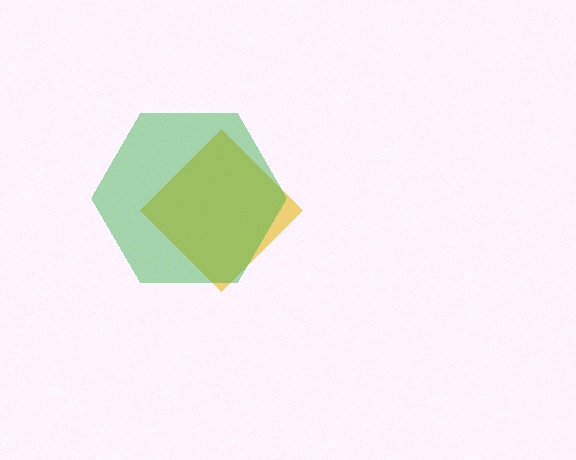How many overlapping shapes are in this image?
There are 2 overlapping shapes in the image.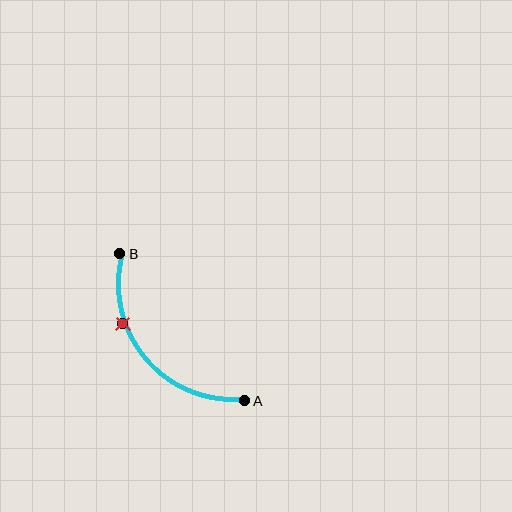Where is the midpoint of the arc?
The arc midpoint is the point on the curve farthest from the straight line joining A and B. It sits below and to the left of that line.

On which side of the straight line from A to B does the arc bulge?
The arc bulges below and to the left of the straight line connecting A and B.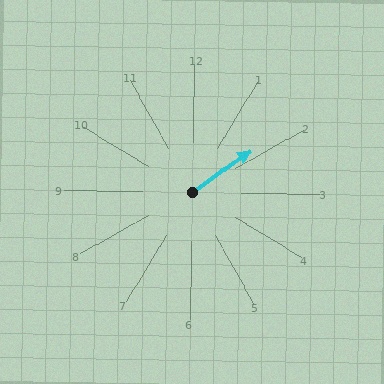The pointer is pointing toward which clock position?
Roughly 2 o'clock.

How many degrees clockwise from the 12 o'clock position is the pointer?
Approximately 54 degrees.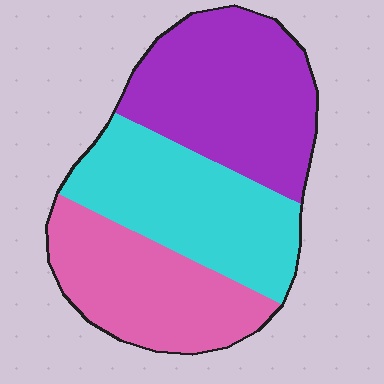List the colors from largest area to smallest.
From largest to smallest: purple, cyan, pink.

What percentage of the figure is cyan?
Cyan covers around 35% of the figure.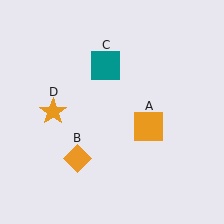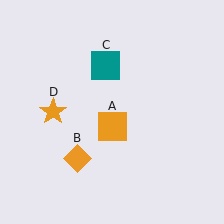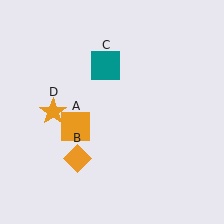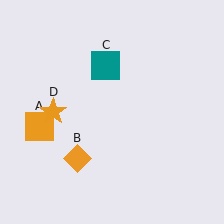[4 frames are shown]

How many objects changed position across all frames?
1 object changed position: orange square (object A).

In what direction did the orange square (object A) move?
The orange square (object A) moved left.